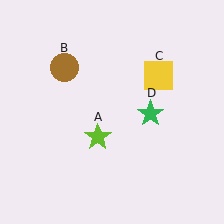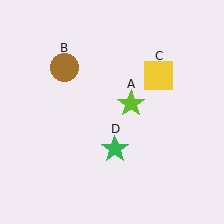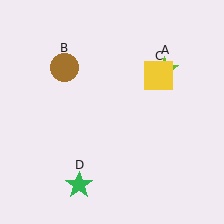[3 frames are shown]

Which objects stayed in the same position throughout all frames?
Brown circle (object B) and yellow square (object C) remained stationary.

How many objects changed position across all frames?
2 objects changed position: lime star (object A), green star (object D).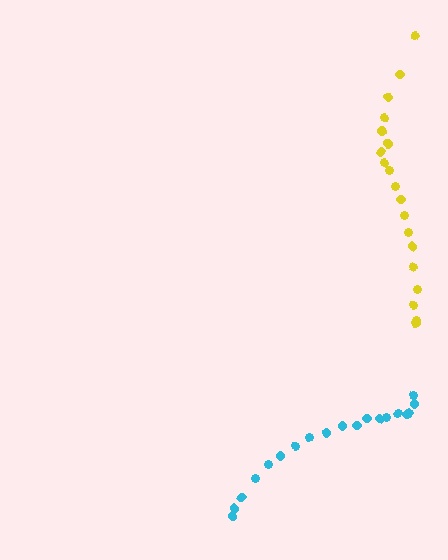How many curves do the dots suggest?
There are 2 distinct paths.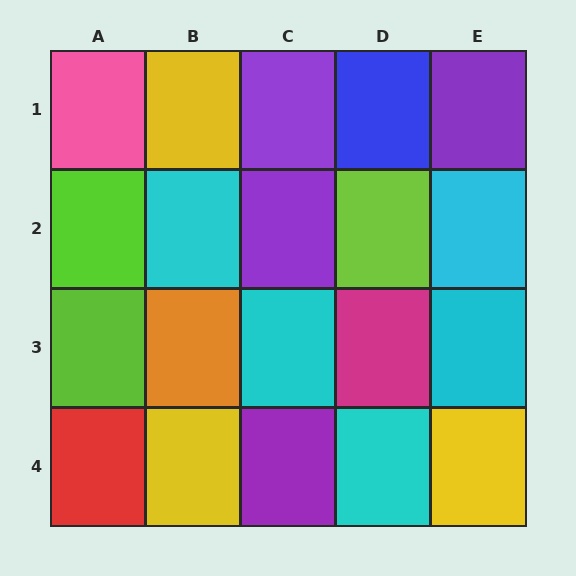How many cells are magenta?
1 cell is magenta.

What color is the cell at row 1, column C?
Purple.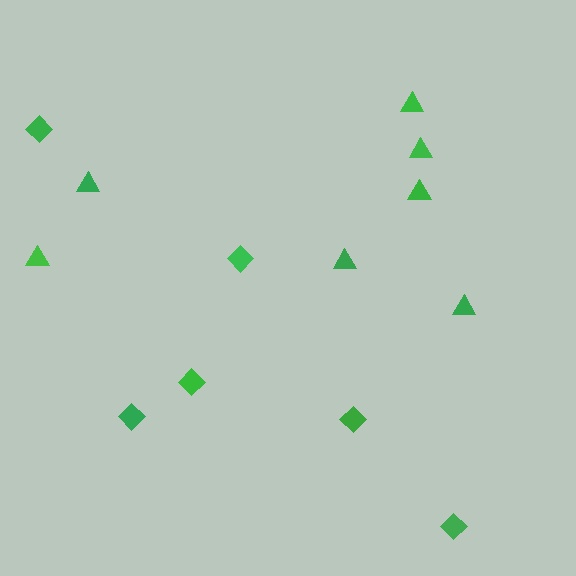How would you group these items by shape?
There are 2 groups: one group of triangles (7) and one group of diamonds (6).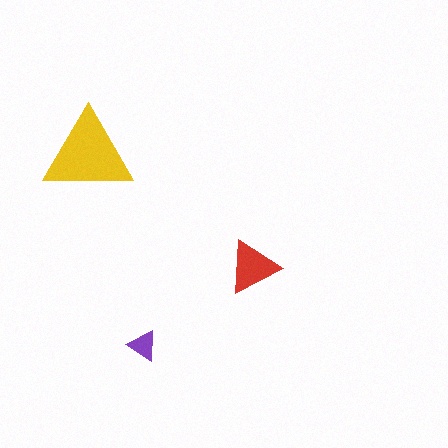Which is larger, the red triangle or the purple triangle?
The red one.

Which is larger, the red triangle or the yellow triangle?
The yellow one.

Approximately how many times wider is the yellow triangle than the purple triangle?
About 3 times wider.